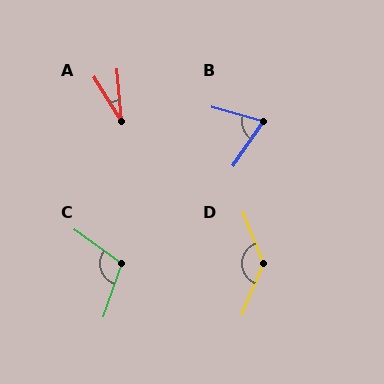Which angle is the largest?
D, at approximately 136 degrees.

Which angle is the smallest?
A, at approximately 26 degrees.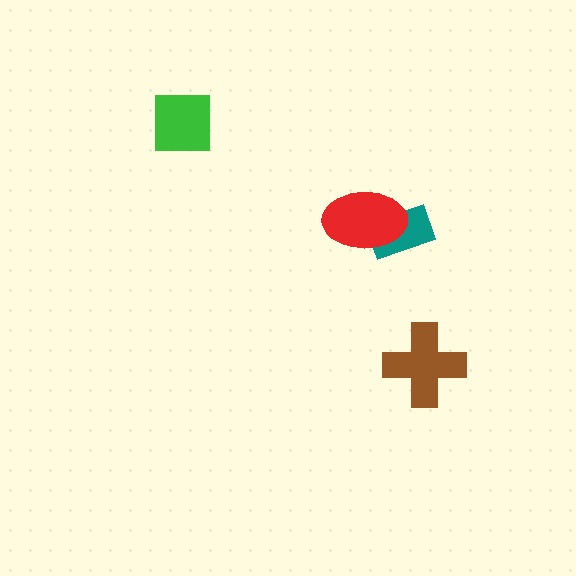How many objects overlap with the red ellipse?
1 object overlaps with the red ellipse.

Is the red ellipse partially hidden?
No, no other shape covers it.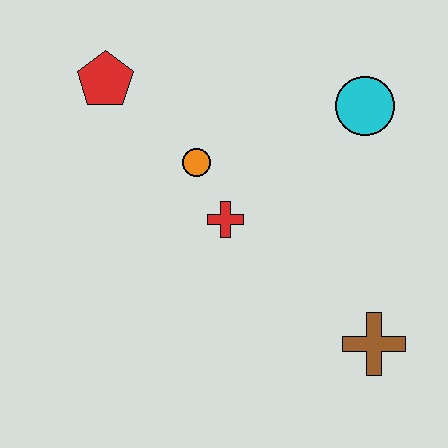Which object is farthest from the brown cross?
The red pentagon is farthest from the brown cross.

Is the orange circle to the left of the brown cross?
Yes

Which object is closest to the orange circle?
The red cross is closest to the orange circle.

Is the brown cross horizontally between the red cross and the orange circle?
No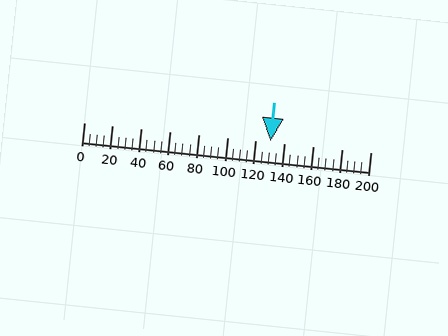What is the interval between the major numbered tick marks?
The major tick marks are spaced 20 units apart.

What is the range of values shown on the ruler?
The ruler shows values from 0 to 200.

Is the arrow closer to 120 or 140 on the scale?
The arrow is closer to 140.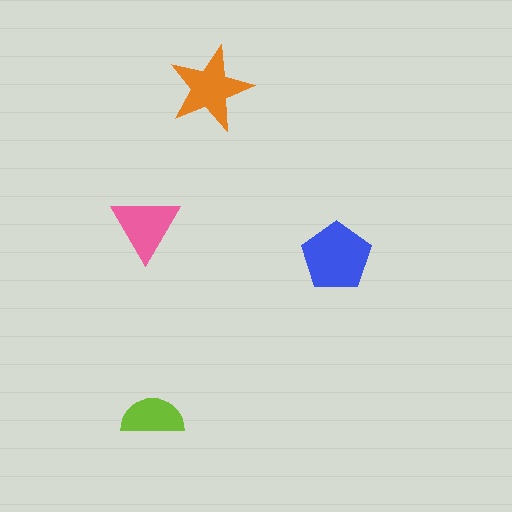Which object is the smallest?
The lime semicircle.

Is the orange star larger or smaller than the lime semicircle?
Larger.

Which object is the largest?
The blue pentagon.